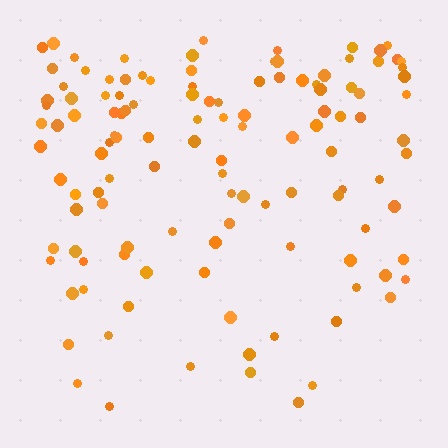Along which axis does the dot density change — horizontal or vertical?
Vertical.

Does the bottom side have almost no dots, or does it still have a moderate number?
Still a moderate number, just noticeably fewer than the top.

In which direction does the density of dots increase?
From bottom to top, with the top side densest.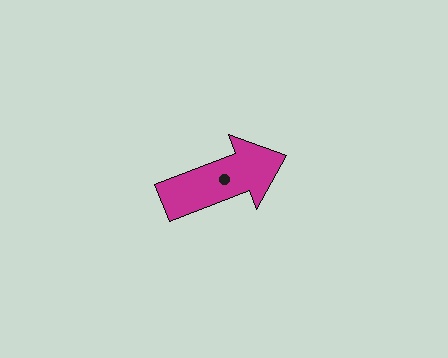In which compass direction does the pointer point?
East.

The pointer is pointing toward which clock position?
Roughly 2 o'clock.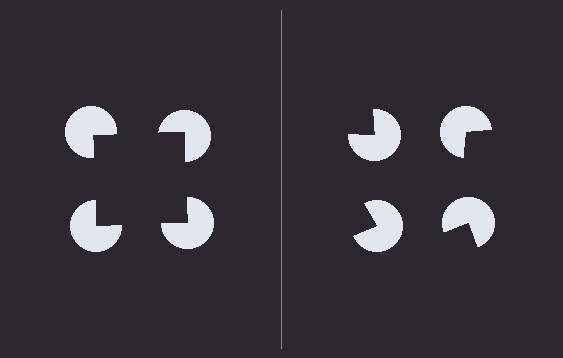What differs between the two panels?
The pac-man discs are positioned identically on both sides; only the wedge orientations differ. On the left they align to a square; on the right they are misaligned.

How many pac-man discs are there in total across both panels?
8 — 4 on each side.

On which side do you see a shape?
An illusory square appears on the left side. On the right side the wedge cuts are rotated, so no coherent shape forms.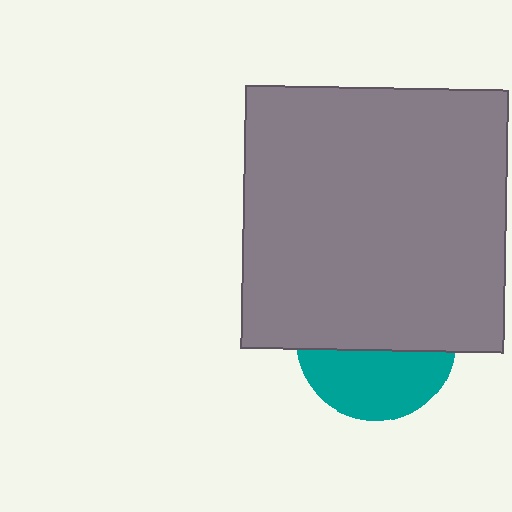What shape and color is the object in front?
The object in front is a gray square.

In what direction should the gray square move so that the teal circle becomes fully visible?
The gray square should move up. That is the shortest direction to clear the overlap and leave the teal circle fully visible.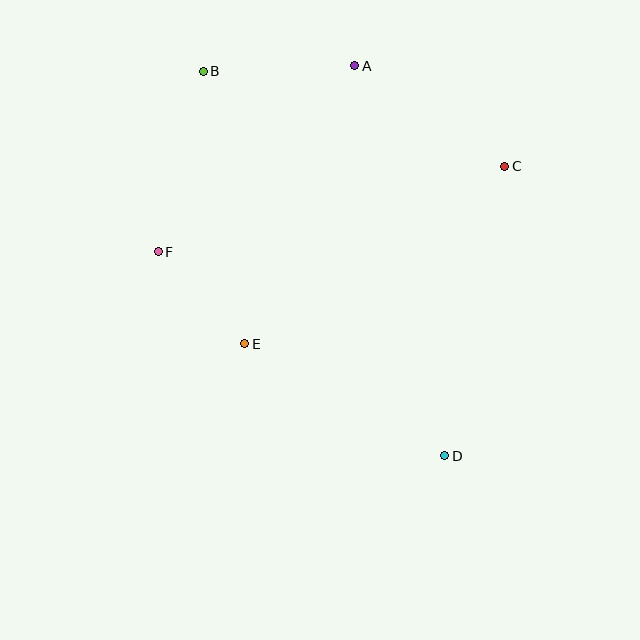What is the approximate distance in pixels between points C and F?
The distance between C and F is approximately 357 pixels.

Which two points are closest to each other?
Points E and F are closest to each other.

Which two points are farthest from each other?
Points B and D are farthest from each other.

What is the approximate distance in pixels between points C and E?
The distance between C and E is approximately 315 pixels.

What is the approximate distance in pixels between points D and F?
The distance between D and F is approximately 352 pixels.